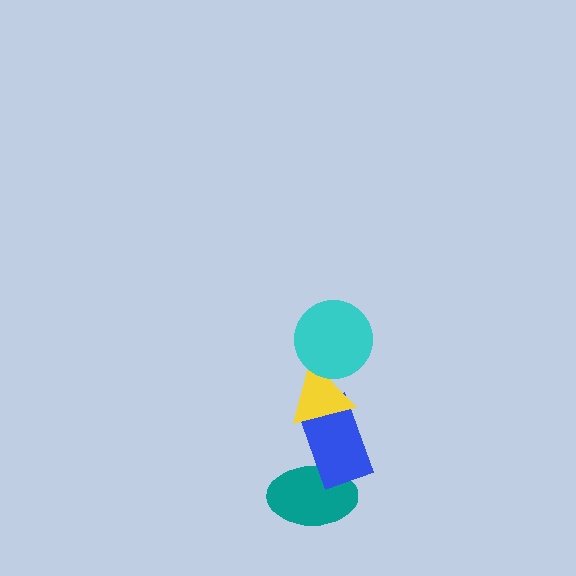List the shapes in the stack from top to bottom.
From top to bottom: the cyan circle, the yellow triangle, the blue rectangle, the teal ellipse.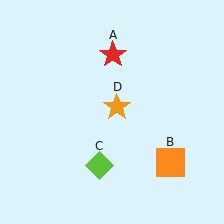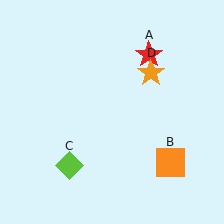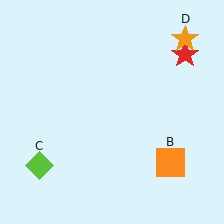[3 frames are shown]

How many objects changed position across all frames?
3 objects changed position: red star (object A), lime diamond (object C), orange star (object D).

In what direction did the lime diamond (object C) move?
The lime diamond (object C) moved left.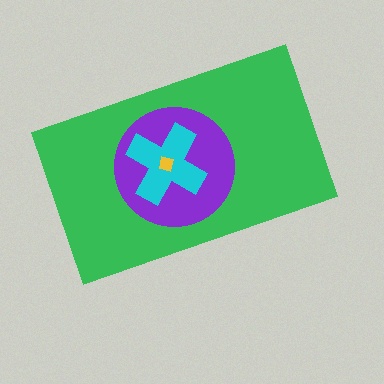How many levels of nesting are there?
4.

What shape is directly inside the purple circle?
The cyan cross.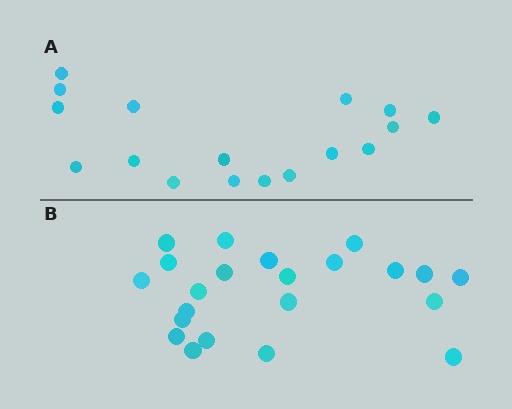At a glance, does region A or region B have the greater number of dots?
Region B (the bottom region) has more dots.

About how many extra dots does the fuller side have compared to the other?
Region B has about 5 more dots than region A.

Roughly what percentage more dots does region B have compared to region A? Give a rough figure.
About 30% more.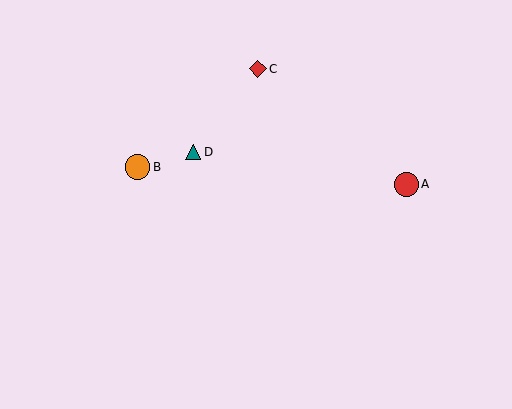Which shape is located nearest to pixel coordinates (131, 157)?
The orange circle (labeled B) at (138, 167) is nearest to that location.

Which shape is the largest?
The orange circle (labeled B) is the largest.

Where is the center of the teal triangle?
The center of the teal triangle is at (193, 152).